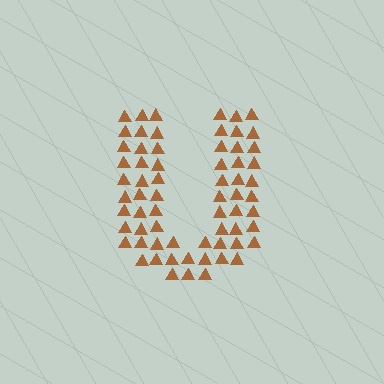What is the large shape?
The large shape is the letter U.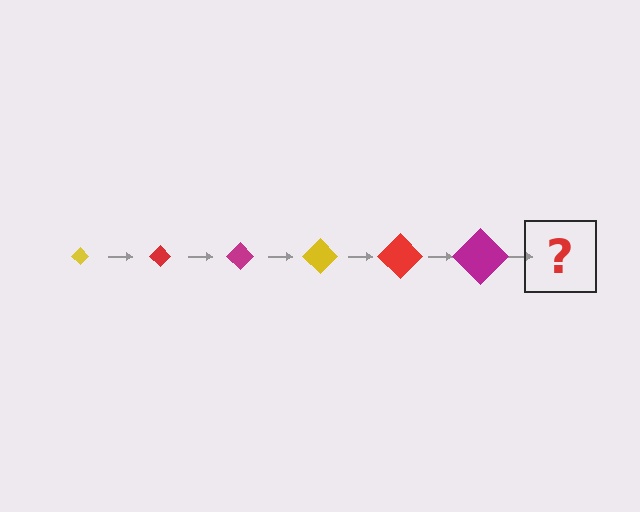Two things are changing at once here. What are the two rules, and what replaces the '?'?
The two rules are that the diamond grows larger each step and the color cycles through yellow, red, and magenta. The '?' should be a yellow diamond, larger than the previous one.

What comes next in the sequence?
The next element should be a yellow diamond, larger than the previous one.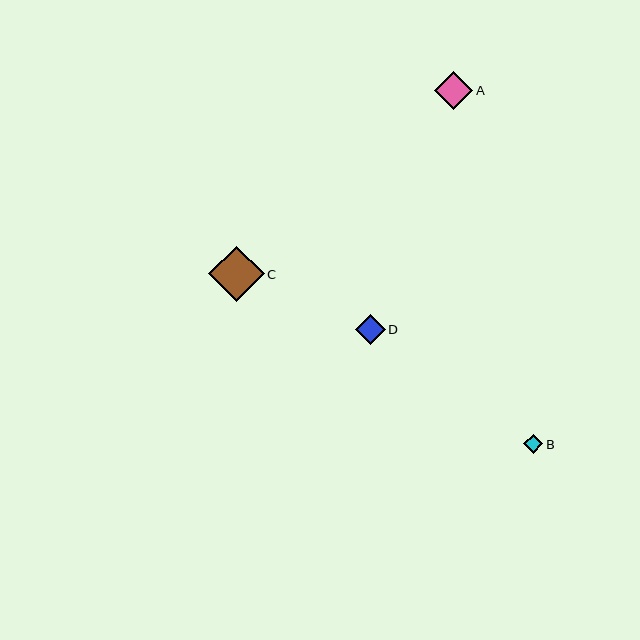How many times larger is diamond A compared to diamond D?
Diamond A is approximately 1.3 times the size of diamond D.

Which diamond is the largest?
Diamond C is the largest with a size of approximately 56 pixels.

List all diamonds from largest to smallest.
From largest to smallest: C, A, D, B.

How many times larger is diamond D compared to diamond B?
Diamond D is approximately 1.6 times the size of diamond B.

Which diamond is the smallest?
Diamond B is the smallest with a size of approximately 19 pixels.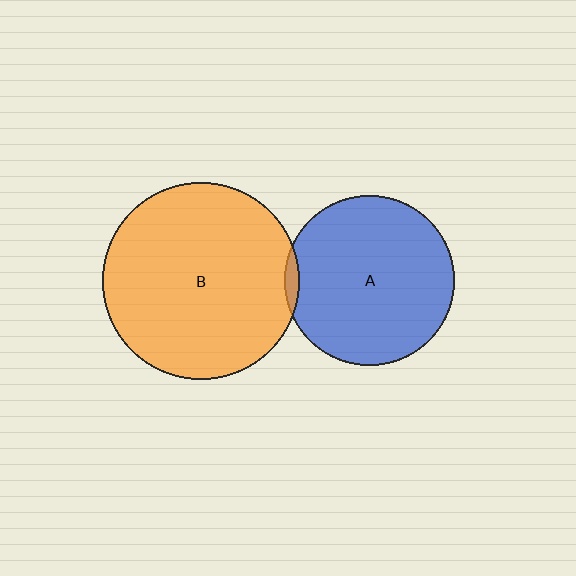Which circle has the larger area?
Circle B (orange).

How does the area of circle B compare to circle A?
Approximately 1.4 times.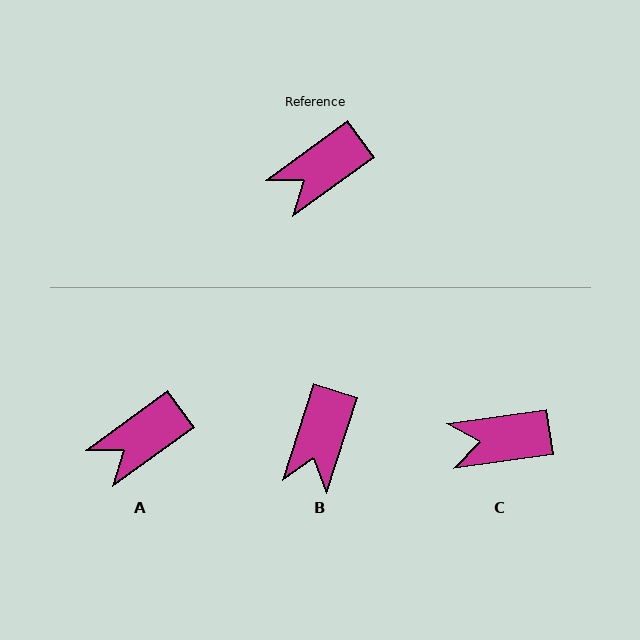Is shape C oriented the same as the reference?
No, it is off by about 28 degrees.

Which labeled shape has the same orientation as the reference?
A.